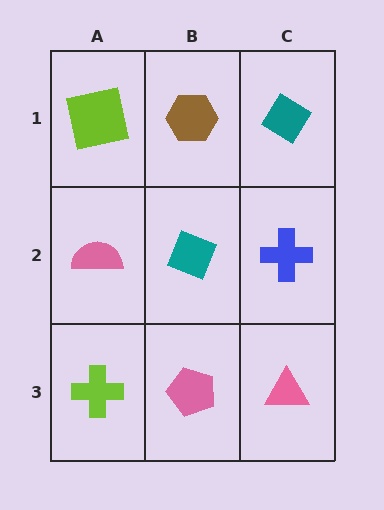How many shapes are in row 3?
3 shapes.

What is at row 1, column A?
A lime square.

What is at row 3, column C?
A pink triangle.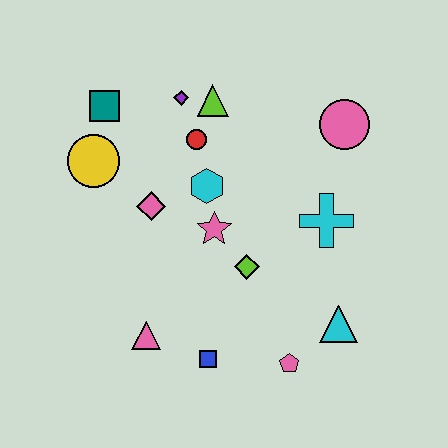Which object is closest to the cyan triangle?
The pink pentagon is closest to the cyan triangle.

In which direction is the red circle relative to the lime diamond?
The red circle is above the lime diamond.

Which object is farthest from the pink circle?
The pink triangle is farthest from the pink circle.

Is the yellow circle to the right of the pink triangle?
No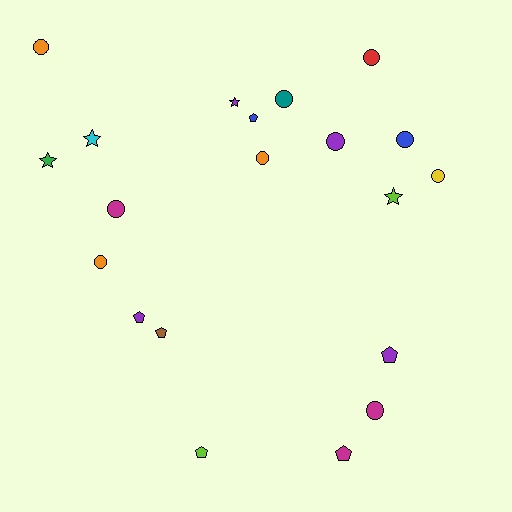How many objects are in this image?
There are 20 objects.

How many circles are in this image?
There are 10 circles.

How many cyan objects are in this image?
There is 1 cyan object.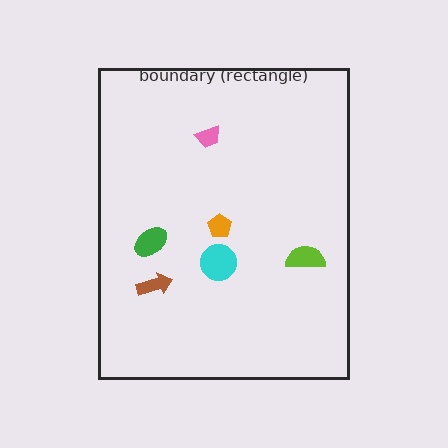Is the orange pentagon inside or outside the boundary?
Inside.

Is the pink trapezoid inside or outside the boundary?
Inside.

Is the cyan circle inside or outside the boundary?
Inside.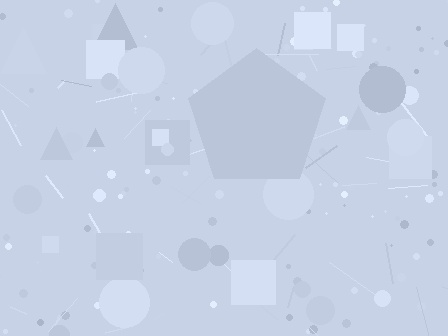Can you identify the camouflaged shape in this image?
The camouflaged shape is a pentagon.